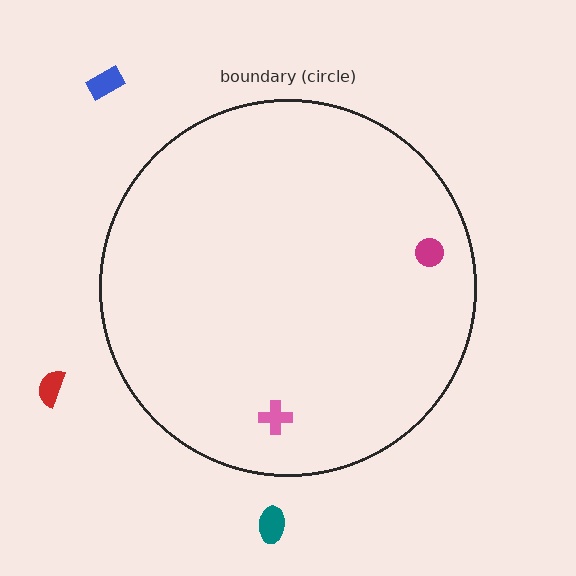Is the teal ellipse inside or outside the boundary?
Outside.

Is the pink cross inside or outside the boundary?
Inside.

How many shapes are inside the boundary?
2 inside, 3 outside.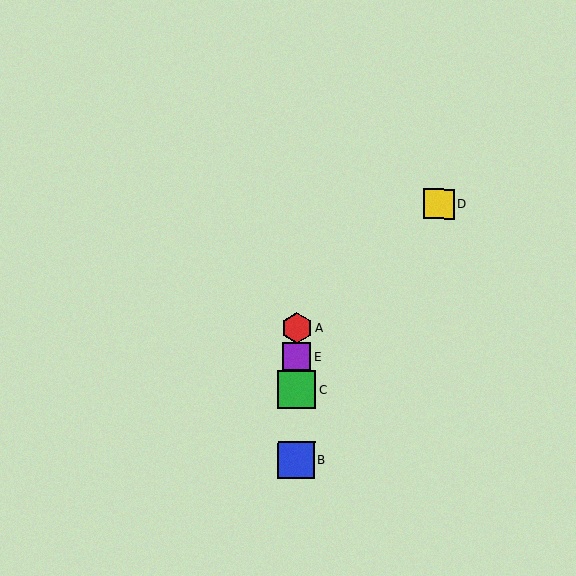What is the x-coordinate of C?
Object C is at x≈296.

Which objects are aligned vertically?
Objects A, B, C, E are aligned vertically.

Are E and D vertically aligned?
No, E is at x≈297 and D is at x≈439.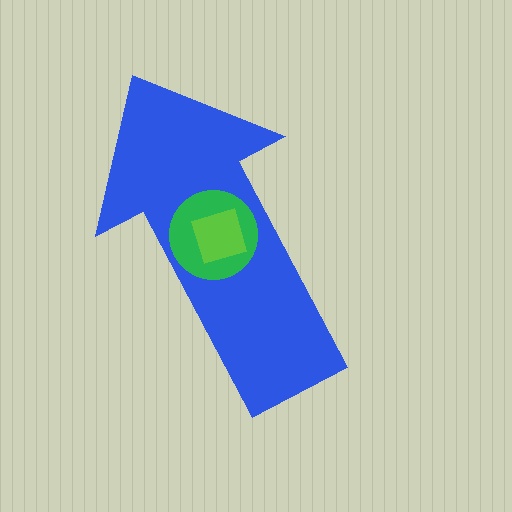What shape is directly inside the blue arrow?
The green circle.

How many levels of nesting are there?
3.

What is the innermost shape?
The lime square.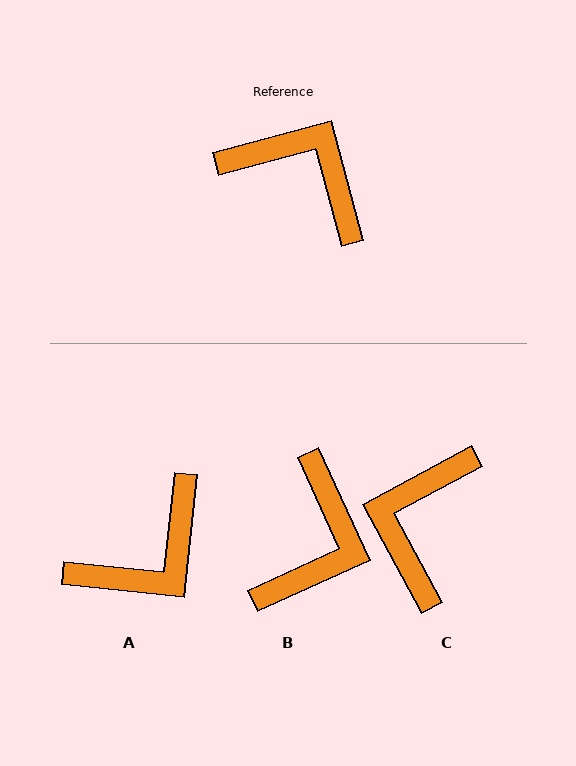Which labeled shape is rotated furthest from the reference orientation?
A, about 111 degrees away.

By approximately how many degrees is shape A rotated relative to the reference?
Approximately 111 degrees clockwise.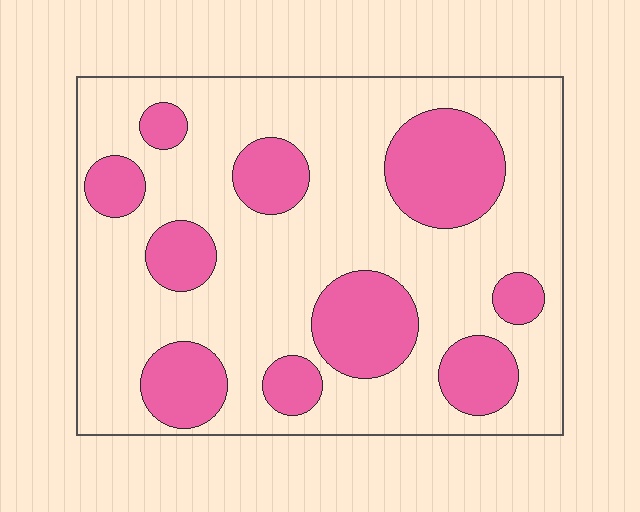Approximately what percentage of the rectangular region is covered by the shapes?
Approximately 30%.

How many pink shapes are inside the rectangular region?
10.